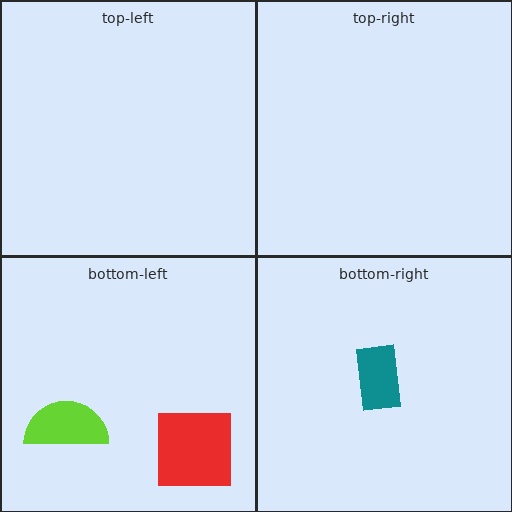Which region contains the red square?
The bottom-left region.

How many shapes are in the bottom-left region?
2.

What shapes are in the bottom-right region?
The teal rectangle.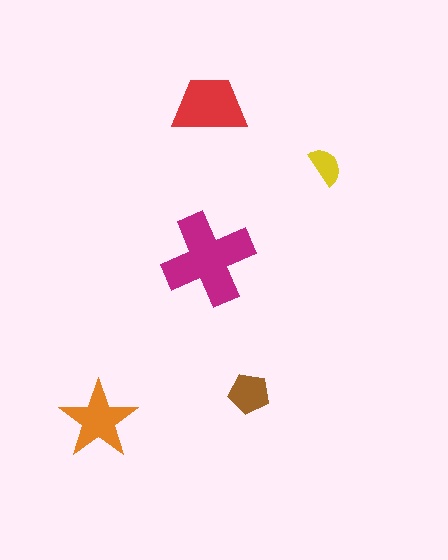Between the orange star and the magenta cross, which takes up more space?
The magenta cross.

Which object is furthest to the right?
The yellow semicircle is rightmost.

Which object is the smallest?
The yellow semicircle.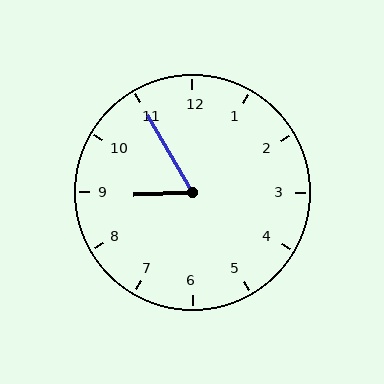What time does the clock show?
8:55.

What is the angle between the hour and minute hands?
Approximately 62 degrees.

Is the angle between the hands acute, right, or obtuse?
It is acute.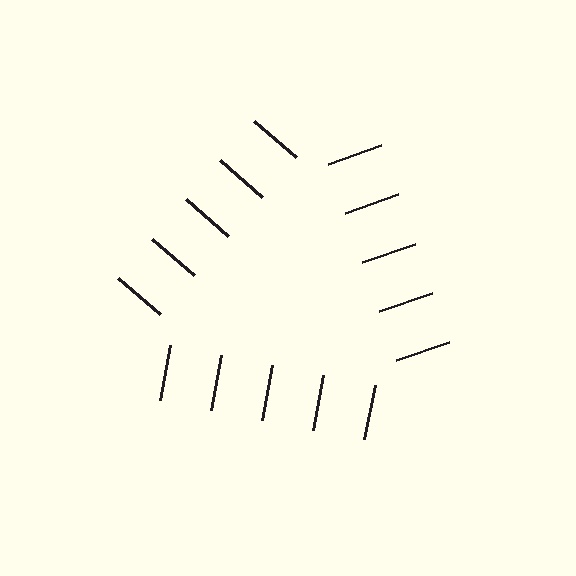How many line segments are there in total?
15 — 5 along each of the 3 edges.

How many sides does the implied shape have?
3 sides — the line-ends trace a triangle.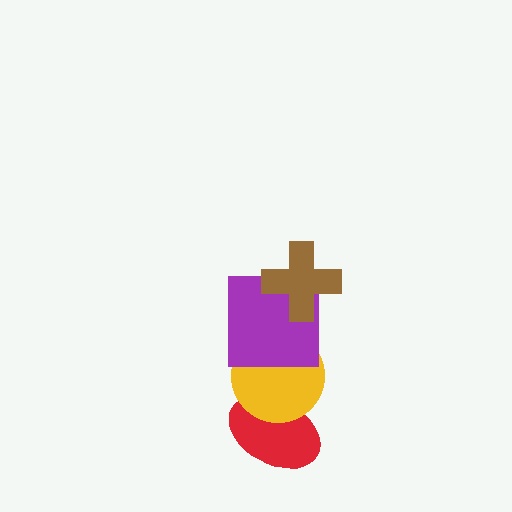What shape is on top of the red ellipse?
The yellow circle is on top of the red ellipse.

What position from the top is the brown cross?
The brown cross is 1st from the top.